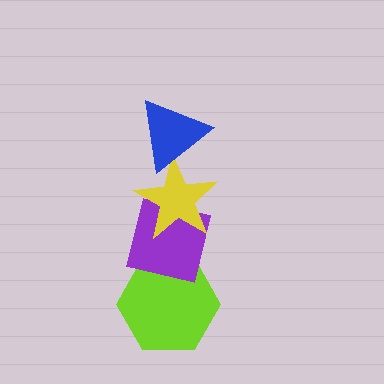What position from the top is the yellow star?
The yellow star is 2nd from the top.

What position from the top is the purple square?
The purple square is 3rd from the top.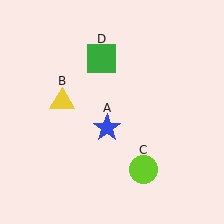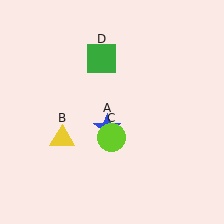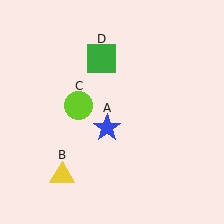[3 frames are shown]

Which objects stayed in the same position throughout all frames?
Blue star (object A) and green square (object D) remained stationary.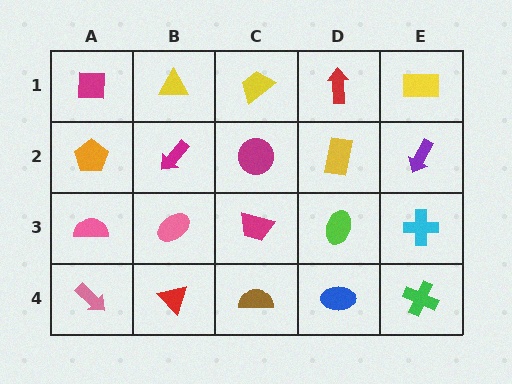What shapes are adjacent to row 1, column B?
A magenta arrow (row 2, column B), a magenta square (row 1, column A), a yellow trapezoid (row 1, column C).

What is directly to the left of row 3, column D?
A magenta trapezoid.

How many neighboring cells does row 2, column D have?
4.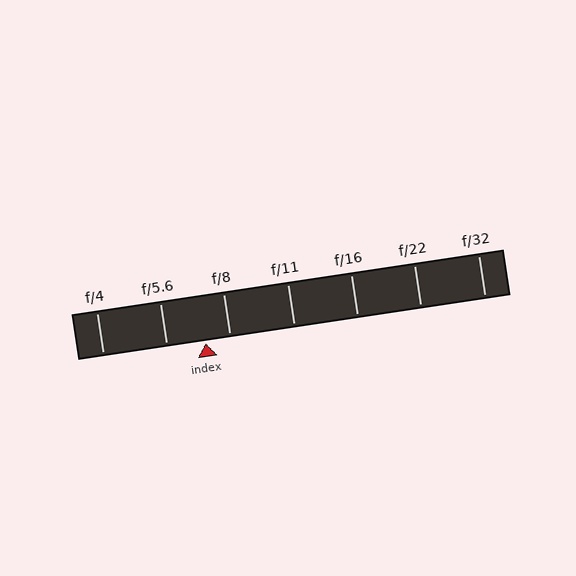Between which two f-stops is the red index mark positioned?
The index mark is between f/5.6 and f/8.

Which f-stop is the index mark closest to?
The index mark is closest to f/8.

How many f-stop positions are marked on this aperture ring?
There are 7 f-stop positions marked.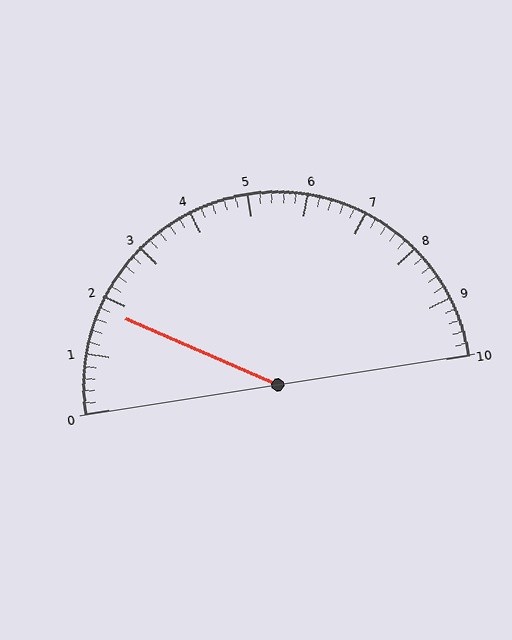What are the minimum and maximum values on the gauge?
The gauge ranges from 0 to 10.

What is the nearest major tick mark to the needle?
The nearest major tick mark is 2.